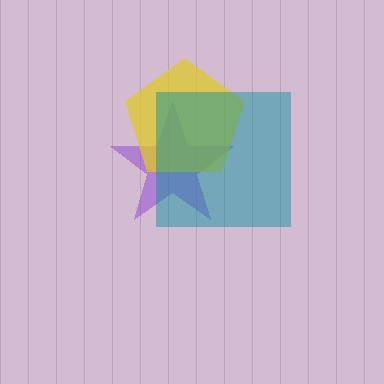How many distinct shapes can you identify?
There are 3 distinct shapes: a purple star, a yellow pentagon, a teal square.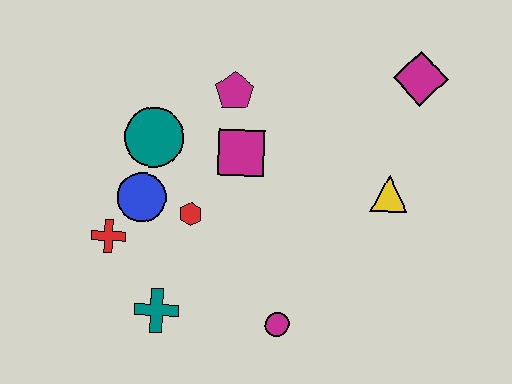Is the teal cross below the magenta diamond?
Yes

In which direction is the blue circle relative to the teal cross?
The blue circle is above the teal cross.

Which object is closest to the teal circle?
The blue circle is closest to the teal circle.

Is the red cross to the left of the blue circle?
Yes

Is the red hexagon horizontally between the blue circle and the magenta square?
Yes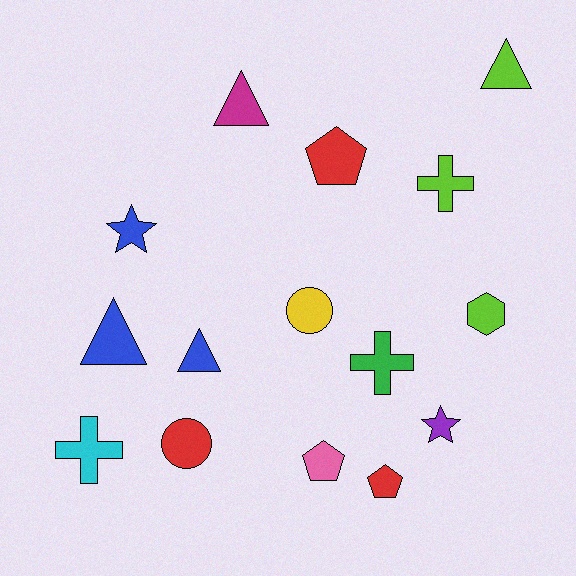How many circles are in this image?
There are 2 circles.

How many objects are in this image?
There are 15 objects.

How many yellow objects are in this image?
There is 1 yellow object.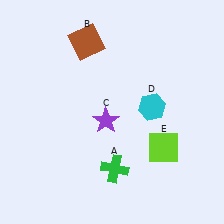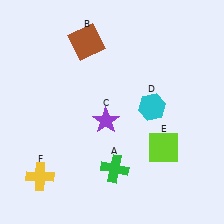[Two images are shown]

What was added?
A yellow cross (F) was added in Image 2.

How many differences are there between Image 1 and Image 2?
There is 1 difference between the two images.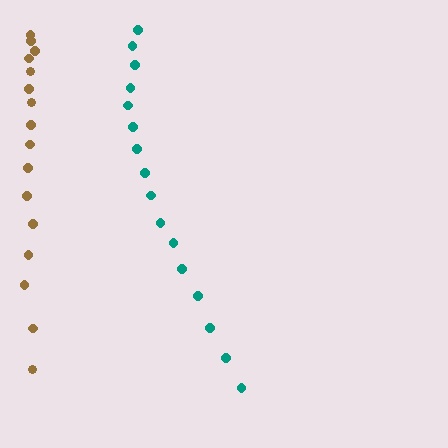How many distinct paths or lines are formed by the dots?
There are 2 distinct paths.